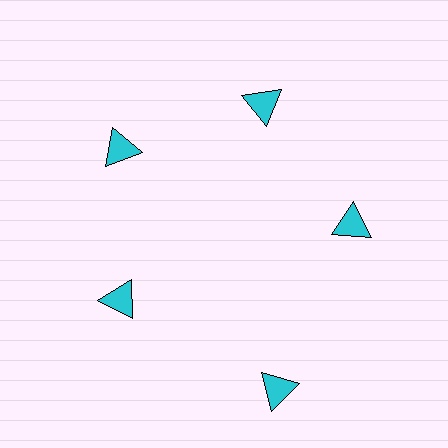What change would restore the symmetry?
The symmetry would be restored by moving it inward, back onto the ring so that all 5 triangles sit at equal angles and equal distance from the center.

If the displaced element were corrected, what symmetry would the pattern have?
It would have 5-fold rotational symmetry — the pattern would map onto itself every 72 degrees.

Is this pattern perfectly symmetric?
No. The 5 cyan triangles are arranged in a ring, but one element near the 5 o'clock position is pushed outward from the center, breaking the 5-fold rotational symmetry.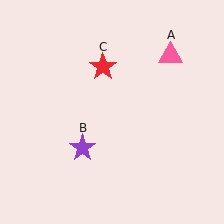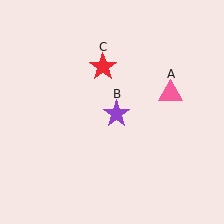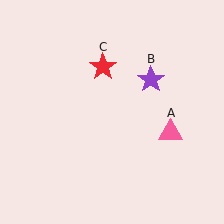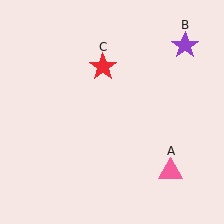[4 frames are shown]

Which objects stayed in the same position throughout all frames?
Red star (object C) remained stationary.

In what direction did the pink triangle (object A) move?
The pink triangle (object A) moved down.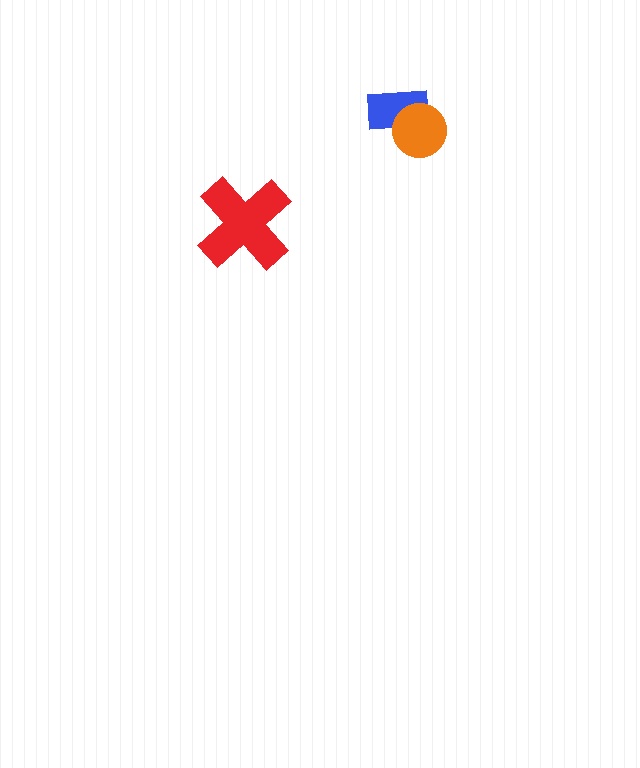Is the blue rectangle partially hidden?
Yes, it is partially covered by another shape.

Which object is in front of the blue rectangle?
The orange circle is in front of the blue rectangle.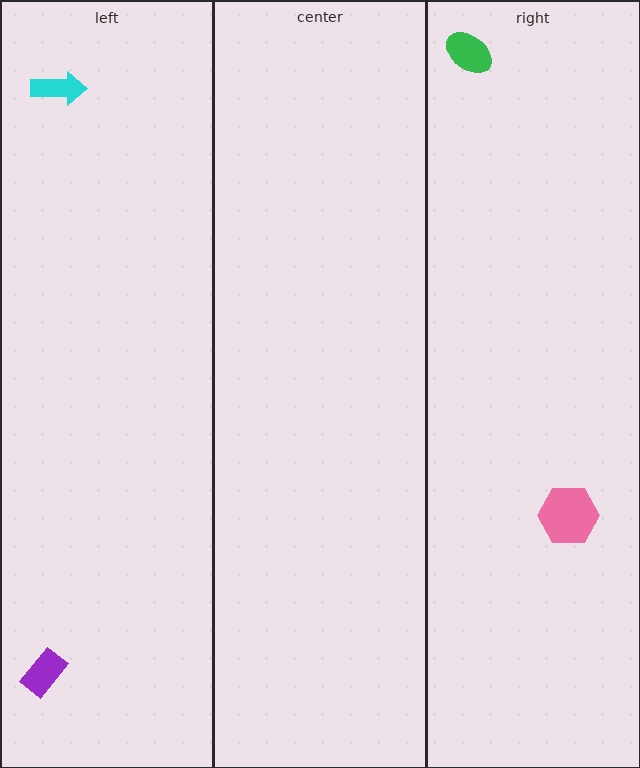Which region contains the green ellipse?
The right region.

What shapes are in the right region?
The pink hexagon, the green ellipse.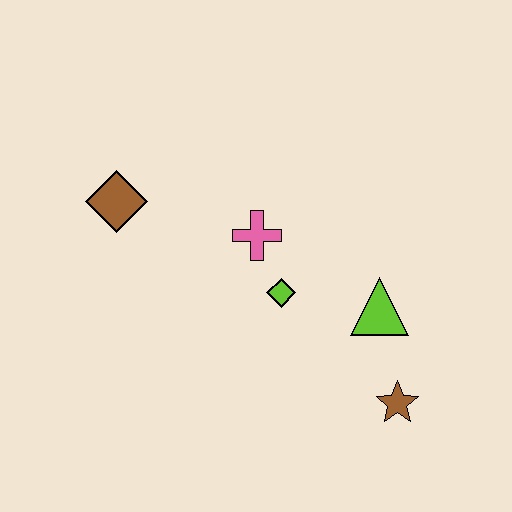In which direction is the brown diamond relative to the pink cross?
The brown diamond is to the left of the pink cross.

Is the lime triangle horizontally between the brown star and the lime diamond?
Yes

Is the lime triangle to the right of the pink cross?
Yes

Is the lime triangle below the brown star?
No